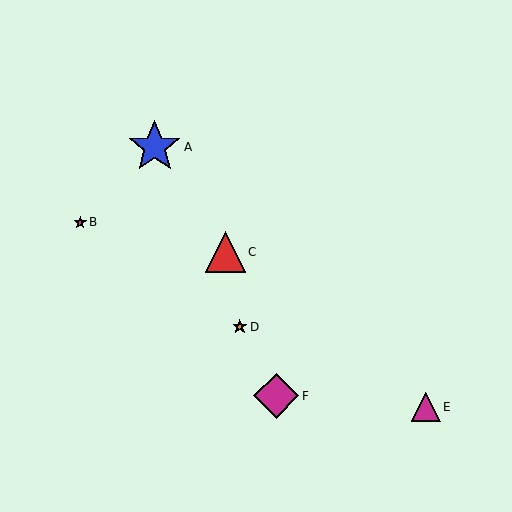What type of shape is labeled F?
Shape F is a magenta diamond.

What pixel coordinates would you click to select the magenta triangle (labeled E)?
Click at (426, 407) to select the magenta triangle E.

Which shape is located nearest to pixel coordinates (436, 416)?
The magenta triangle (labeled E) at (426, 407) is nearest to that location.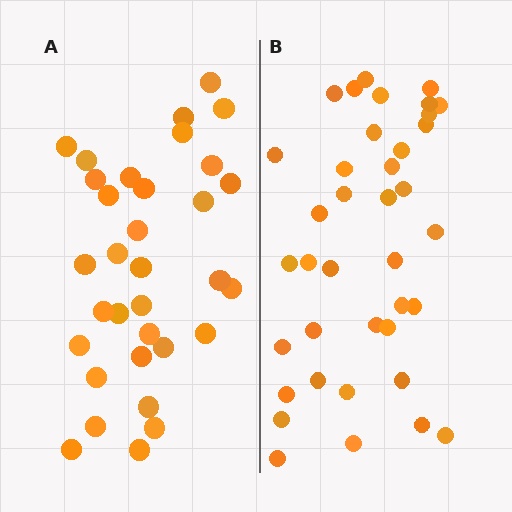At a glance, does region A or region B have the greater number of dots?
Region B (the right region) has more dots.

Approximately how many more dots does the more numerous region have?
Region B has about 5 more dots than region A.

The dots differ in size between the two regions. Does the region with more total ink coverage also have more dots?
No. Region A has more total ink coverage because its dots are larger, but region B actually contains more individual dots. Total area can be misleading — the number of items is what matters here.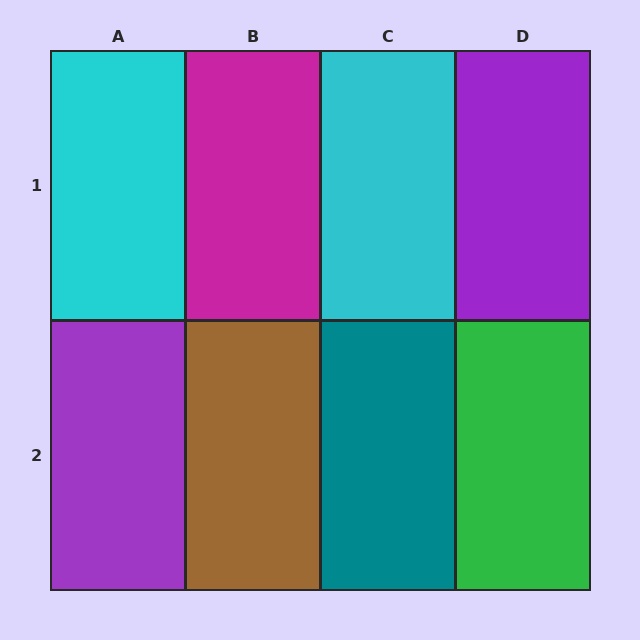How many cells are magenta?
1 cell is magenta.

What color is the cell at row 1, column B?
Magenta.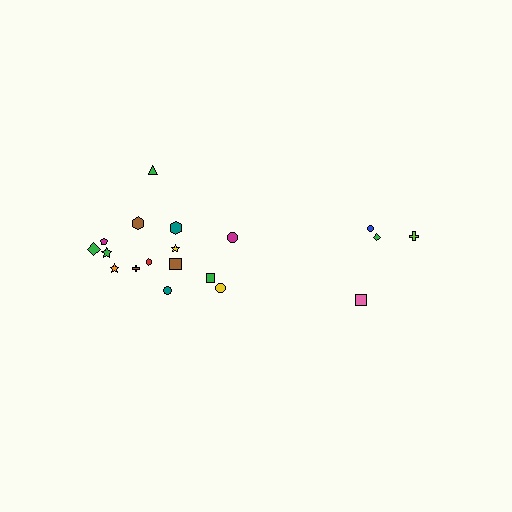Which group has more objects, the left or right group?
The left group.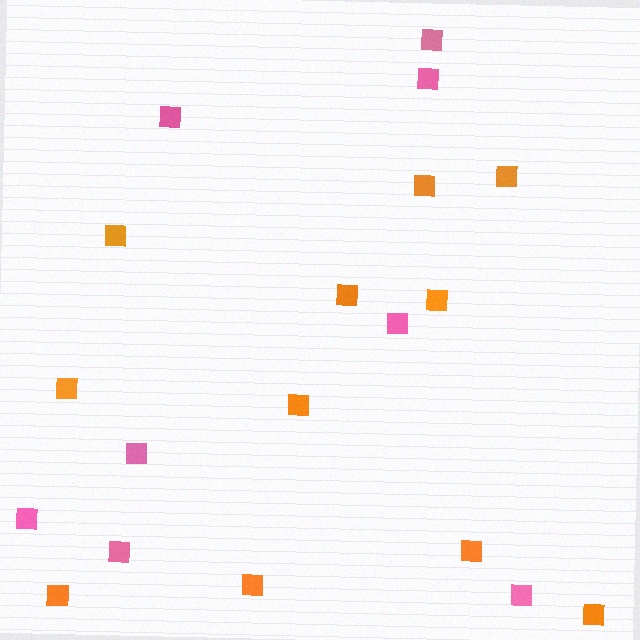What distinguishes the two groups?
There are 2 groups: one group of pink squares (8) and one group of orange squares (11).